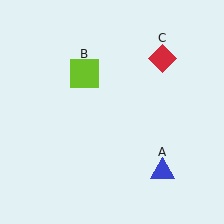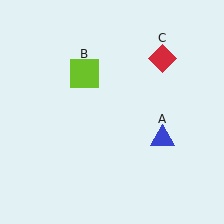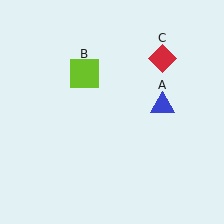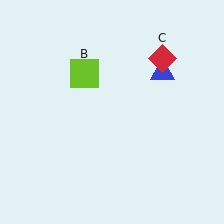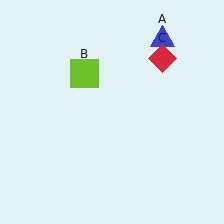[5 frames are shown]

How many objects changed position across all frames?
1 object changed position: blue triangle (object A).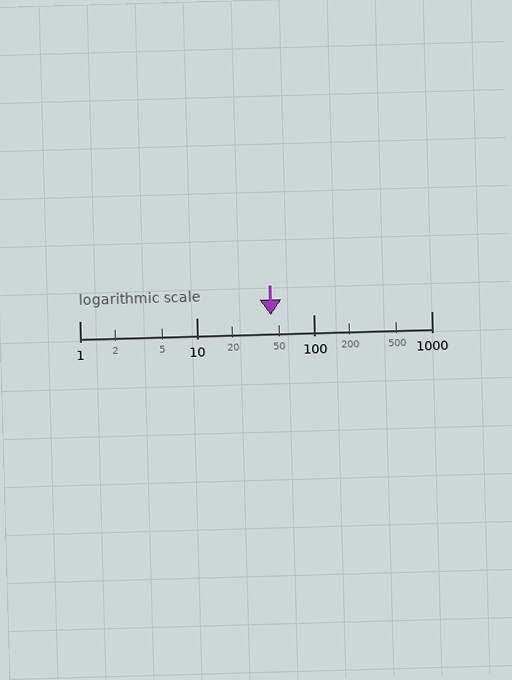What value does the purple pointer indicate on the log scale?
The pointer indicates approximately 43.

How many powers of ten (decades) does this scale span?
The scale spans 3 decades, from 1 to 1000.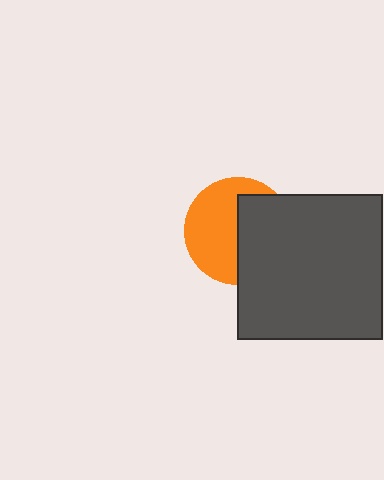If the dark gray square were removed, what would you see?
You would see the complete orange circle.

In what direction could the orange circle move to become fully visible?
The orange circle could move left. That would shift it out from behind the dark gray square entirely.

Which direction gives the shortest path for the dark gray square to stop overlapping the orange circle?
Moving right gives the shortest separation.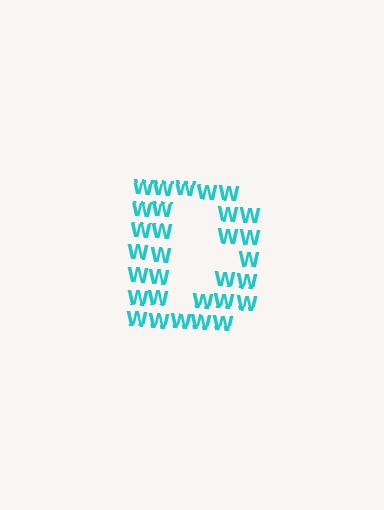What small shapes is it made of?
It is made of small letter W's.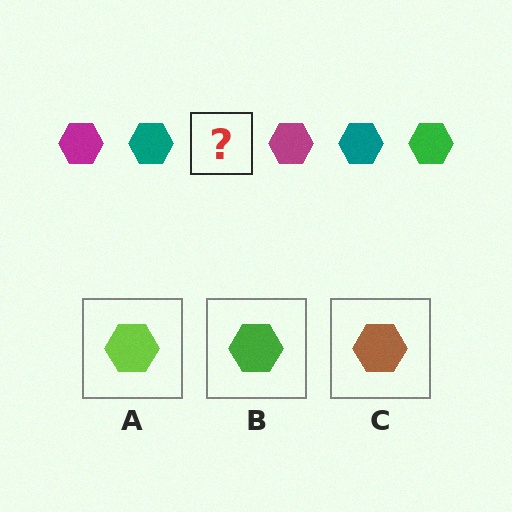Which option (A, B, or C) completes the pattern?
B.